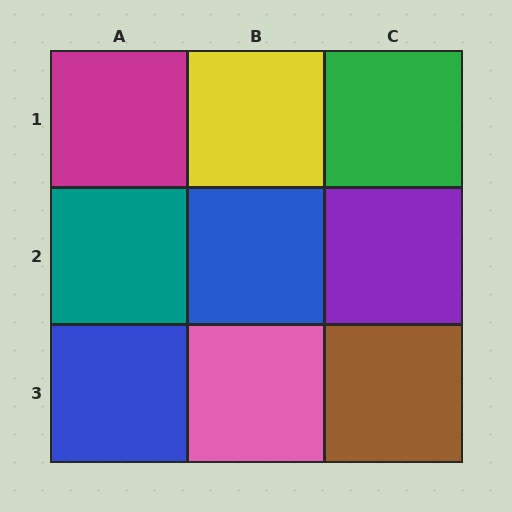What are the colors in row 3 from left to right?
Blue, pink, brown.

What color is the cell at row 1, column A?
Magenta.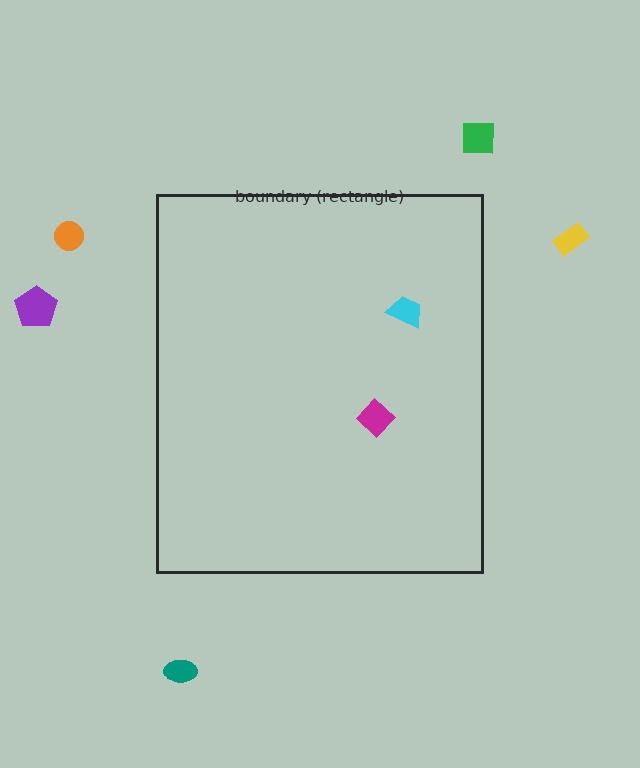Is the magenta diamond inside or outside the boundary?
Inside.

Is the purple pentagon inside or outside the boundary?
Outside.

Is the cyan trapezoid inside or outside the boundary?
Inside.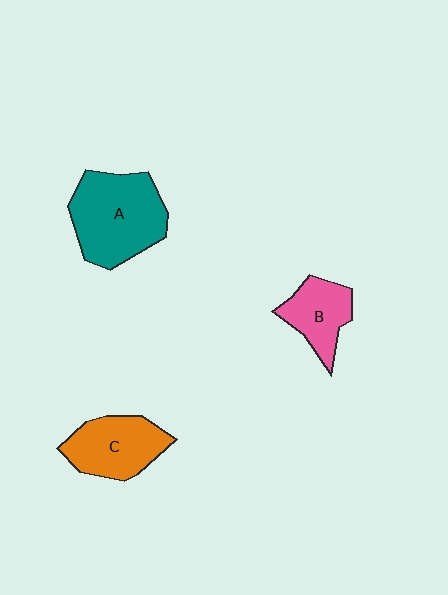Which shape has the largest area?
Shape A (teal).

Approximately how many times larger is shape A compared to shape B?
Approximately 1.9 times.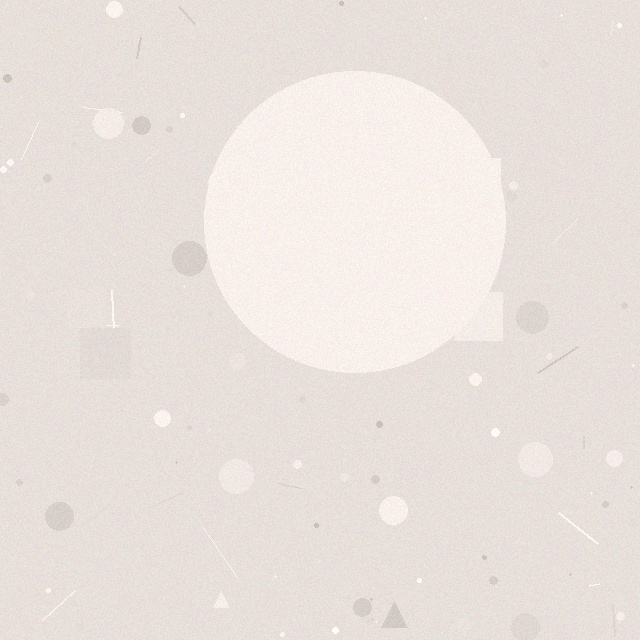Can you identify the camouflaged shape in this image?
The camouflaged shape is a circle.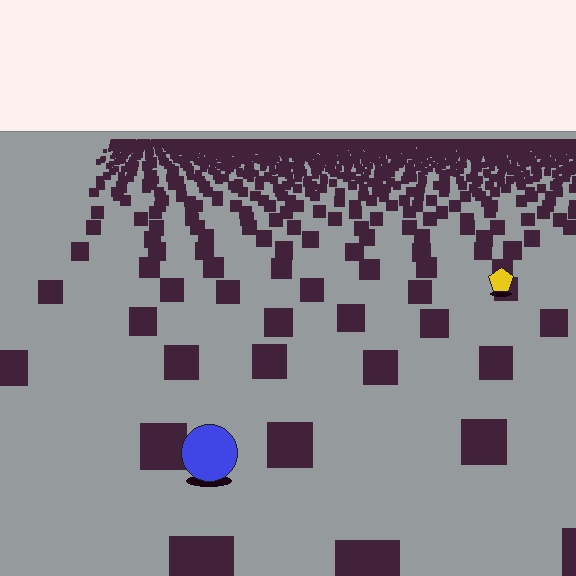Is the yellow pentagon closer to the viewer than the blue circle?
No. The blue circle is closer — you can tell from the texture gradient: the ground texture is coarser near it.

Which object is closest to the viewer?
The blue circle is closest. The texture marks near it are larger and more spread out.